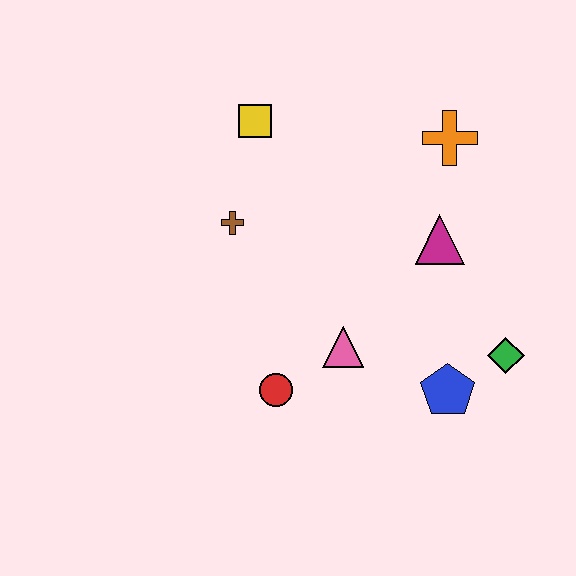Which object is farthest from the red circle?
The orange cross is farthest from the red circle.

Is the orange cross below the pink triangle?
No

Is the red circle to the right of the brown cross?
Yes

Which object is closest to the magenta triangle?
The orange cross is closest to the magenta triangle.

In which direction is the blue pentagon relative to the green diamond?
The blue pentagon is to the left of the green diamond.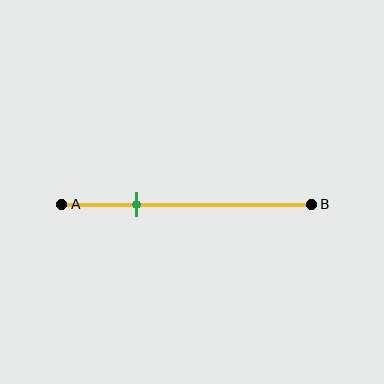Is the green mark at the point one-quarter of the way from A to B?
No, the mark is at about 30% from A, not at the 25% one-quarter point.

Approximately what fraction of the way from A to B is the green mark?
The green mark is approximately 30% of the way from A to B.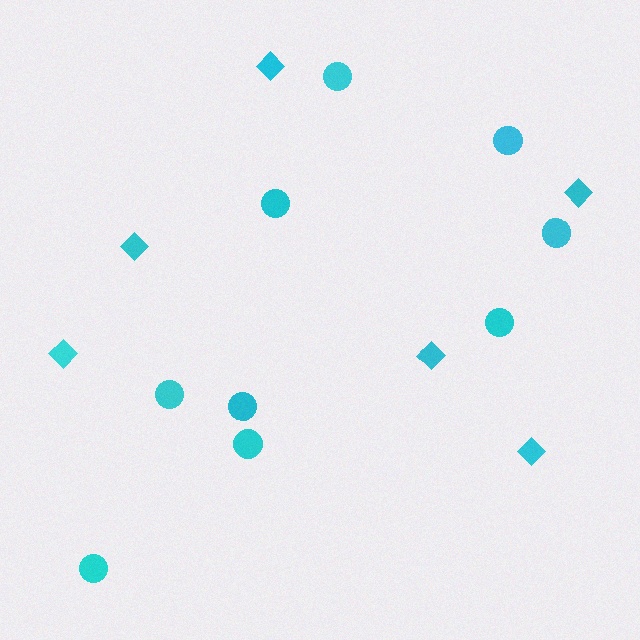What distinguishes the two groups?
There are 2 groups: one group of circles (9) and one group of diamonds (6).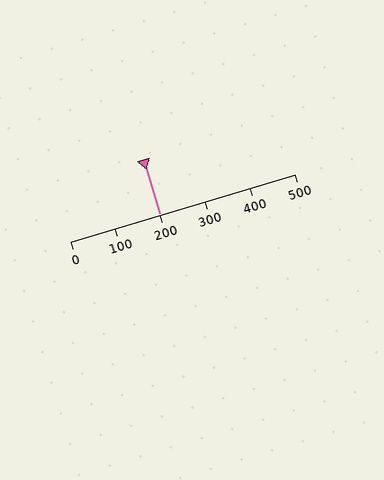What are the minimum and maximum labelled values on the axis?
The axis runs from 0 to 500.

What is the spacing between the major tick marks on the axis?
The major ticks are spaced 100 apart.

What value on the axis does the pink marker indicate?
The marker indicates approximately 200.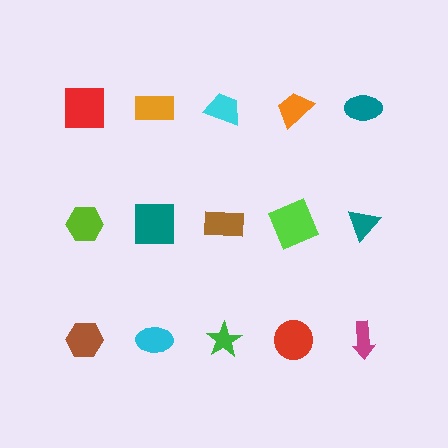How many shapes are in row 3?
5 shapes.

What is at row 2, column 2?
A teal square.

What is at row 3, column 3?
A green star.